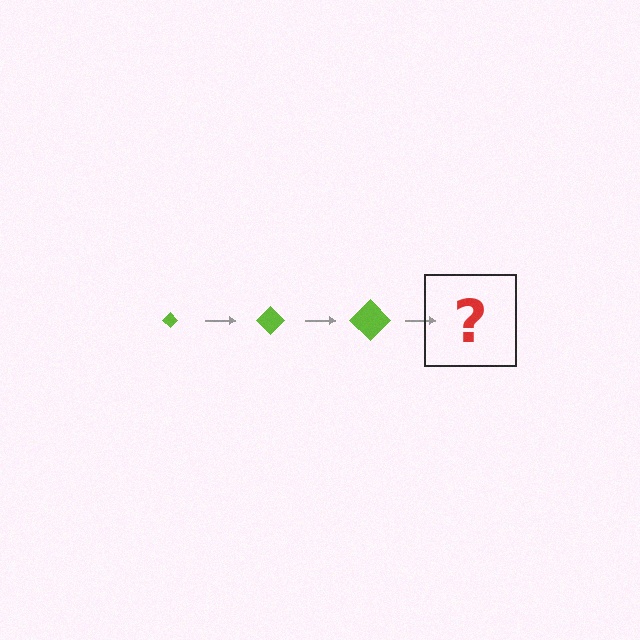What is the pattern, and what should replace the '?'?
The pattern is that the diamond gets progressively larger each step. The '?' should be a lime diamond, larger than the previous one.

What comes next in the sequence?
The next element should be a lime diamond, larger than the previous one.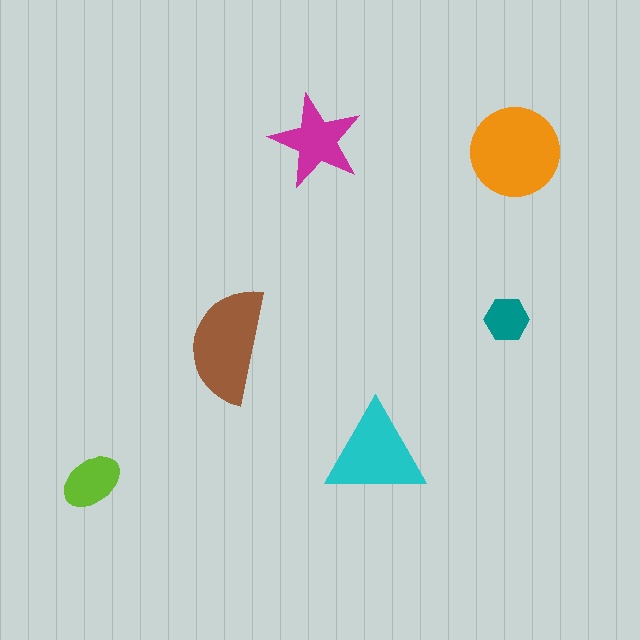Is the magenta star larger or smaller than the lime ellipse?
Larger.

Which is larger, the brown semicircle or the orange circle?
The orange circle.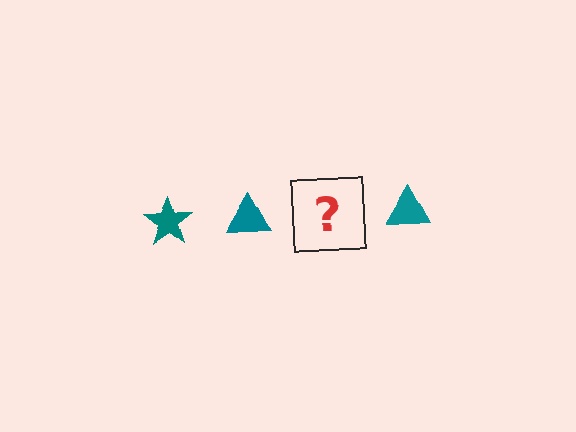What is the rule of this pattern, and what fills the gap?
The rule is that the pattern cycles through star, triangle shapes in teal. The gap should be filled with a teal star.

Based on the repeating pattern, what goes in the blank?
The blank should be a teal star.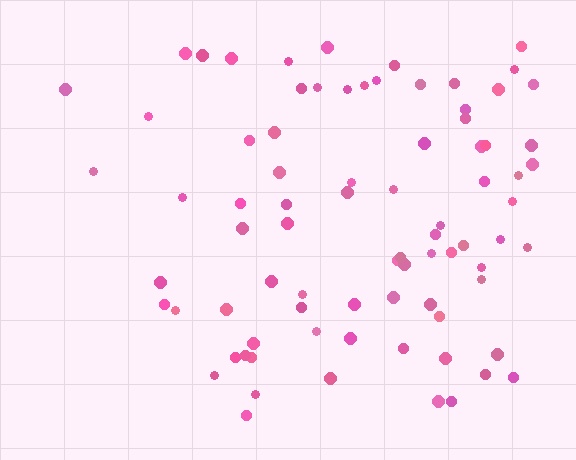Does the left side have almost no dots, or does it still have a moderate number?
Still a moderate number, just noticeably fewer than the right.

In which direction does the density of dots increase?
From left to right, with the right side densest.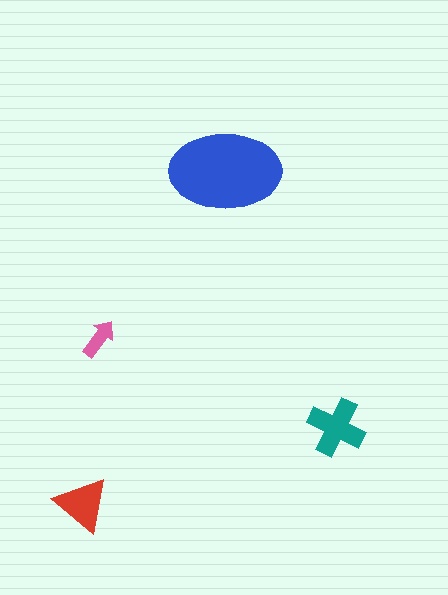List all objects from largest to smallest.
The blue ellipse, the teal cross, the red triangle, the pink arrow.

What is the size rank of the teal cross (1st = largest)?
2nd.